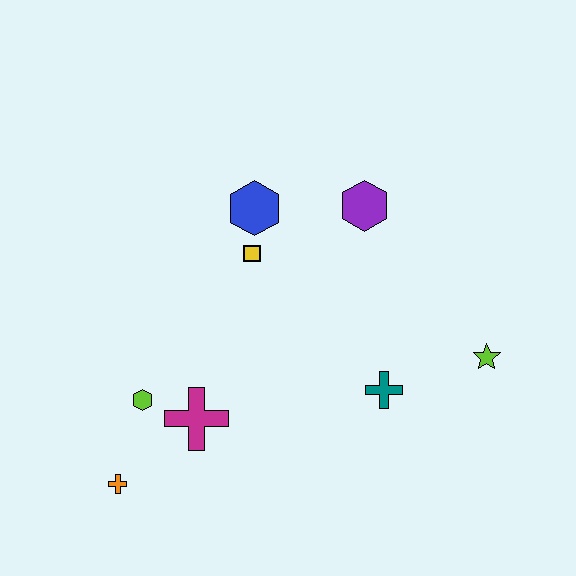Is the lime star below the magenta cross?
No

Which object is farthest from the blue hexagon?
The orange cross is farthest from the blue hexagon.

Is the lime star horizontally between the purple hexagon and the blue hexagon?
No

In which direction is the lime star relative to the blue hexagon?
The lime star is to the right of the blue hexagon.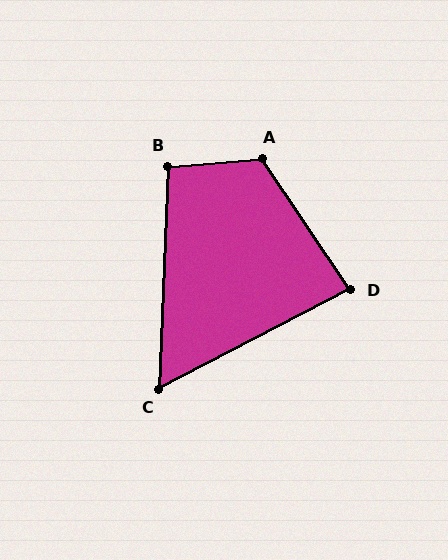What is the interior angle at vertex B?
Approximately 97 degrees (obtuse).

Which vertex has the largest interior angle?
A, at approximately 120 degrees.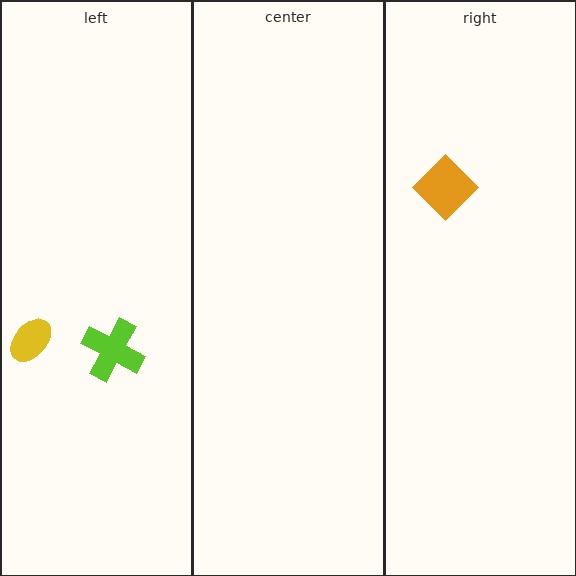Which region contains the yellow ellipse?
The left region.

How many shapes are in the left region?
2.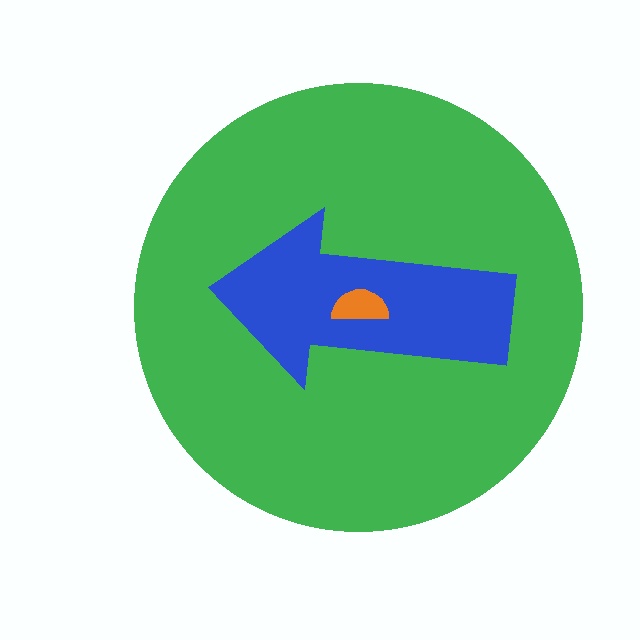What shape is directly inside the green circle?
The blue arrow.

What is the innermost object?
The orange semicircle.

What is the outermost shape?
The green circle.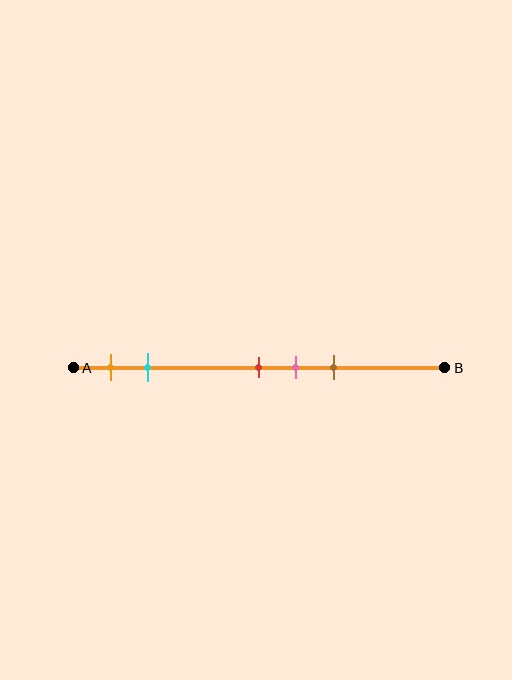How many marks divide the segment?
There are 5 marks dividing the segment.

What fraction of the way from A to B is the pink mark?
The pink mark is approximately 60% (0.6) of the way from A to B.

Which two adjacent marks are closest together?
The red and pink marks are the closest adjacent pair.